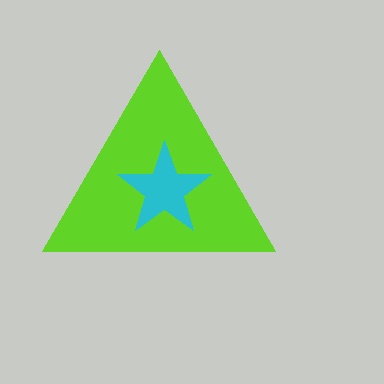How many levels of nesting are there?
2.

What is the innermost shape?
The cyan star.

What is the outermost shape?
The lime triangle.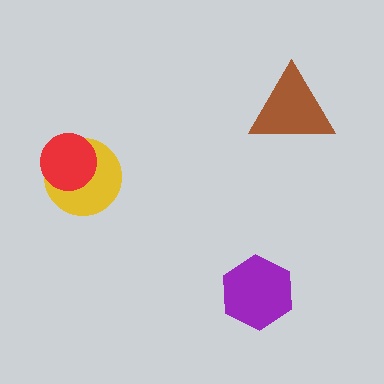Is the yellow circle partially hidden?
Yes, it is partially covered by another shape.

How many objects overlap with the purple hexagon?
0 objects overlap with the purple hexagon.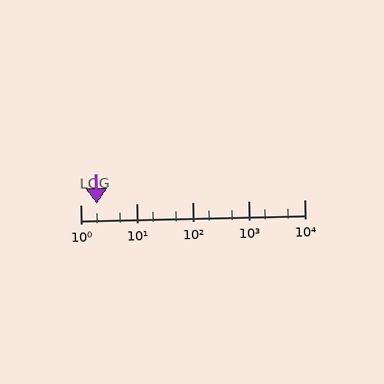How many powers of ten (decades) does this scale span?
The scale spans 4 decades, from 1 to 10000.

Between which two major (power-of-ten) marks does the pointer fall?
The pointer is between 1 and 10.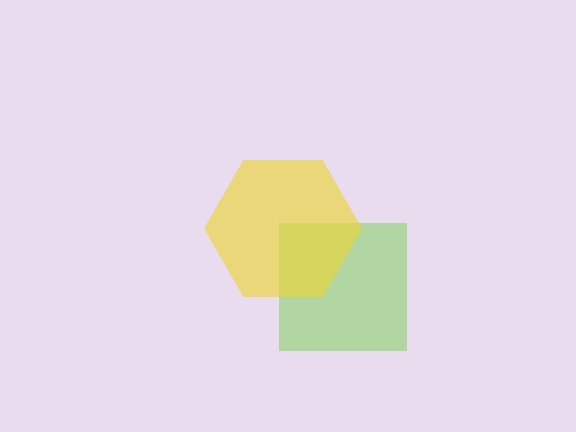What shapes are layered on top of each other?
The layered shapes are: a lime square, a yellow hexagon.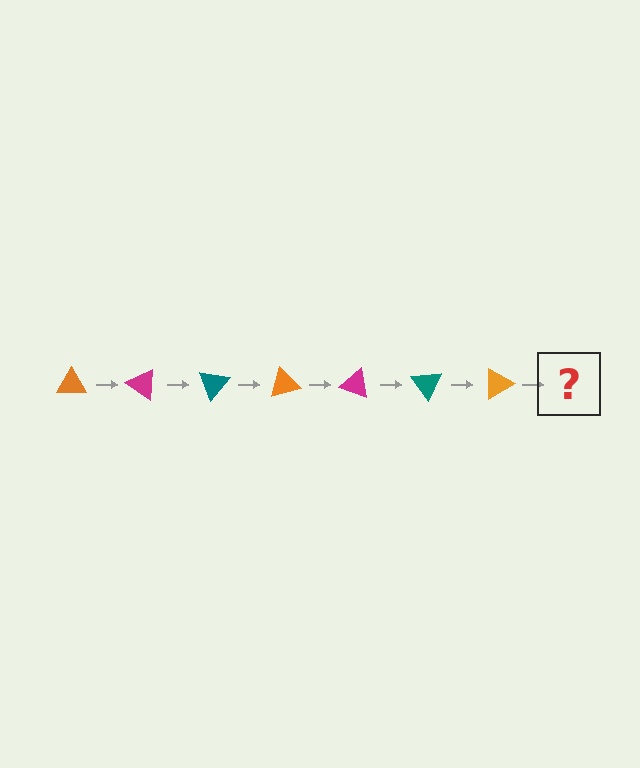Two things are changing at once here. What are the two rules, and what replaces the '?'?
The two rules are that it rotates 35 degrees each step and the color cycles through orange, magenta, and teal. The '?' should be a magenta triangle, rotated 245 degrees from the start.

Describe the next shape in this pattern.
It should be a magenta triangle, rotated 245 degrees from the start.